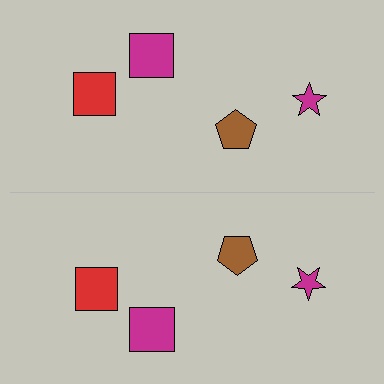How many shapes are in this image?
There are 8 shapes in this image.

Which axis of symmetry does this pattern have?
The pattern has a horizontal axis of symmetry running through the center of the image.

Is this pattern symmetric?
Yes, this pattern has bilateral (reflection) symmetry.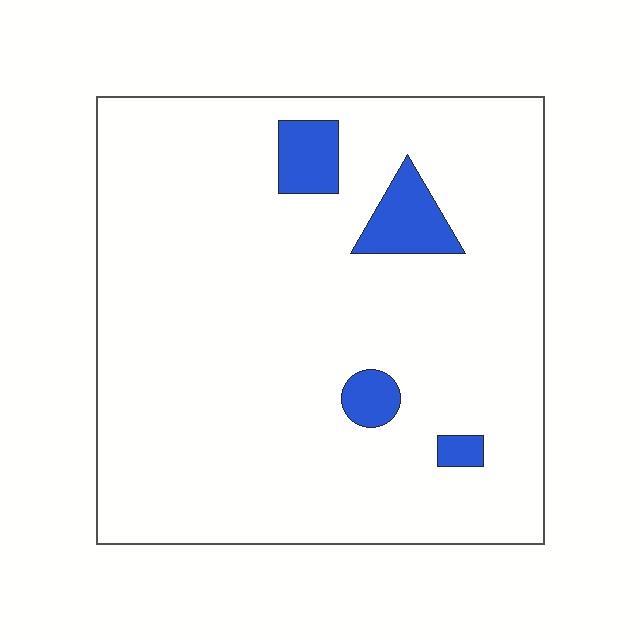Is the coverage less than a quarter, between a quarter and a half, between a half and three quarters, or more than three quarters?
Less than a quarter.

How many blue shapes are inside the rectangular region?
4.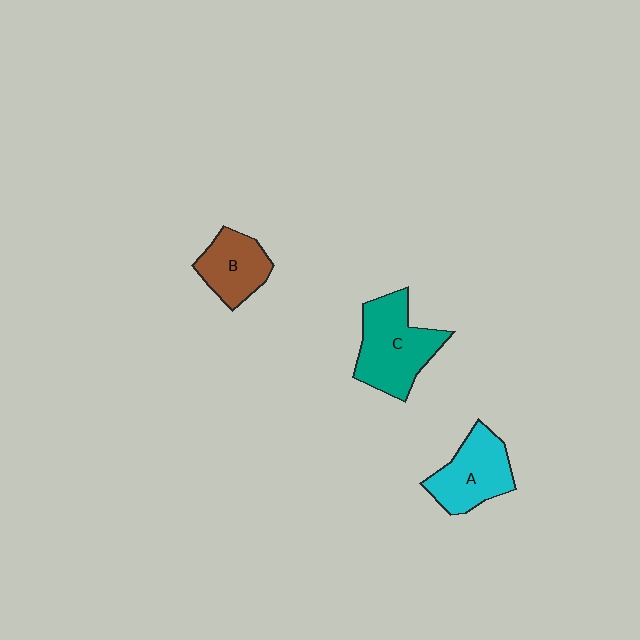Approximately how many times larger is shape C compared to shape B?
Approximately 1.5 times.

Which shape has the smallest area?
Shape B (brown).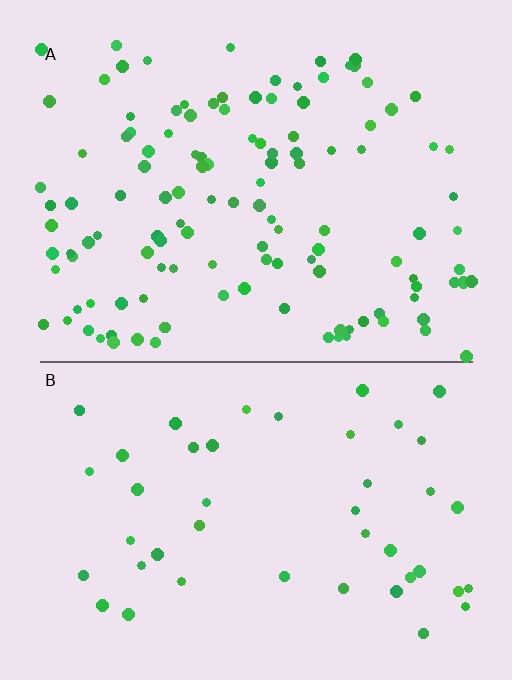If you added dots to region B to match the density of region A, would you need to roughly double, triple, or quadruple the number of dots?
Approximately triple.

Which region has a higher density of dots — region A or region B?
A (the top).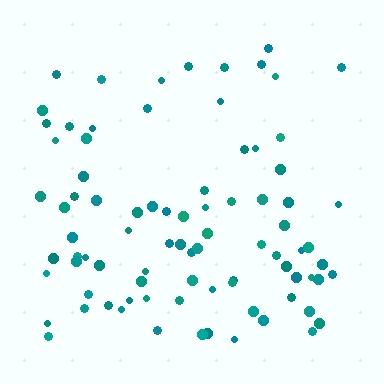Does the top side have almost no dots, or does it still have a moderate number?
Still a moderate number, just noticeably fewer than the bottom.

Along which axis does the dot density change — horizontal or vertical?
Vertical.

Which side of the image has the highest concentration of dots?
The bottom.